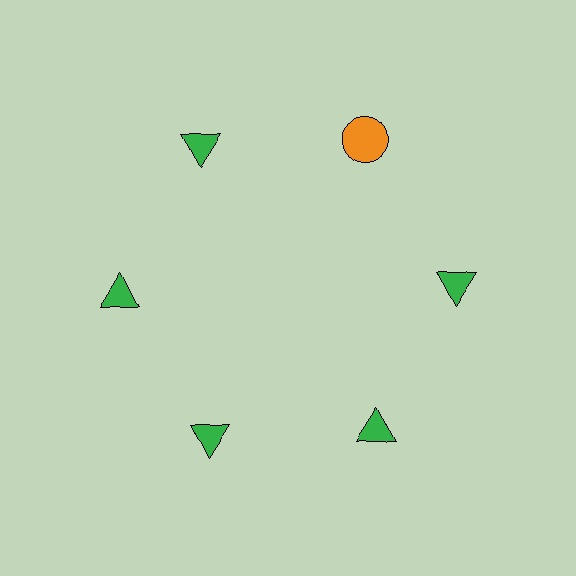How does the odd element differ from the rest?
It differs in both color (orange instead of green) and shape (circle instead of triangle).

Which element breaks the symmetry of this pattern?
The orange circle at roughly the 1 o'clock position breaks the symmetry. All other shapes are green triangles.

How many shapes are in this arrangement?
There are 6 shapes arranged in a ring pattern.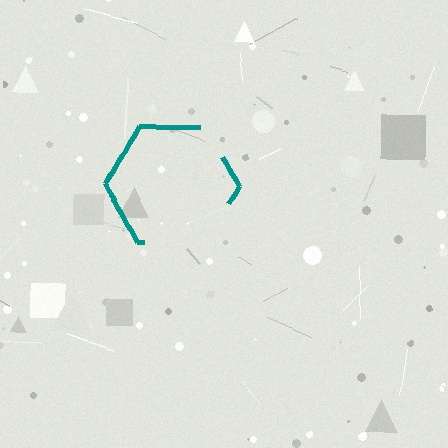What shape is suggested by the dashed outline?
The dashed outline suggests a hexagon.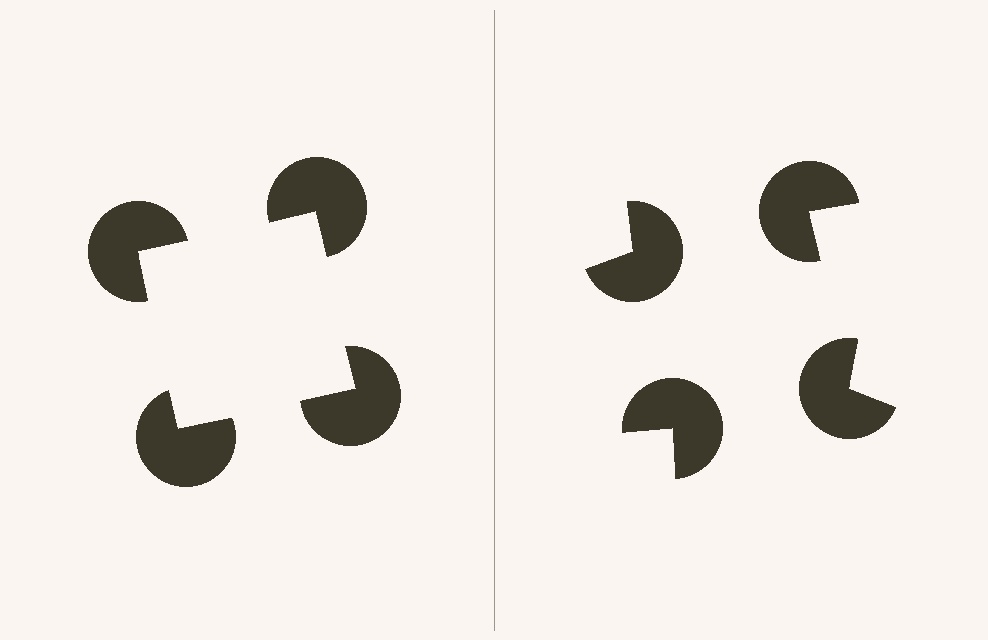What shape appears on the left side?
An illusory square.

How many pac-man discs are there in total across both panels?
8 — 4 on each side.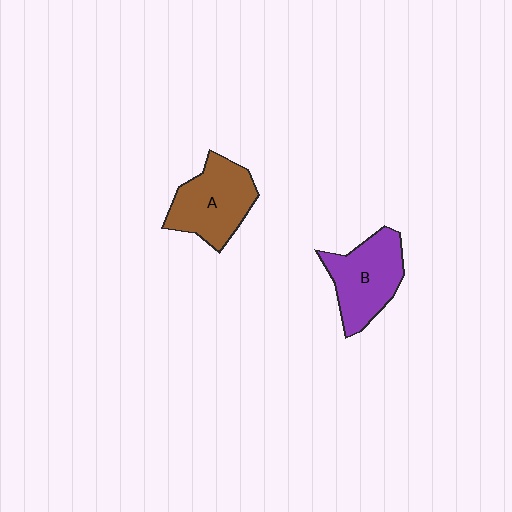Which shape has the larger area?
Shape A (brown).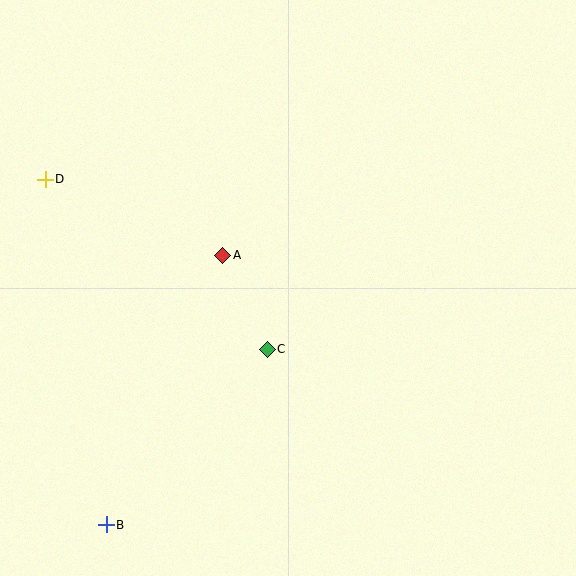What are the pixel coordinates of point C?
Point C is at (267, 349).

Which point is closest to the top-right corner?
Point A is closest to the top-right corner.